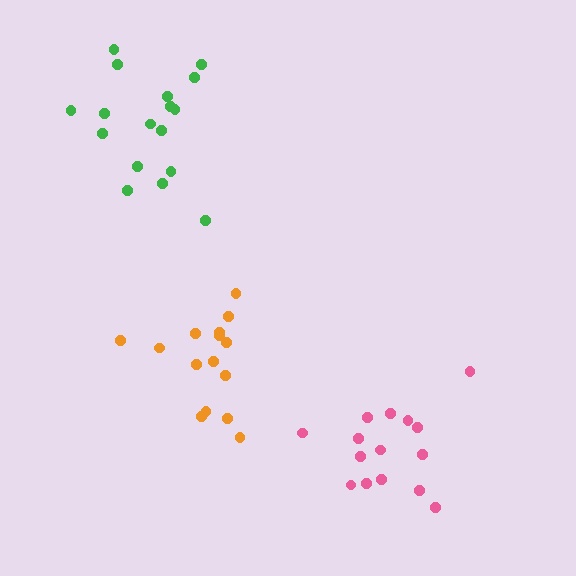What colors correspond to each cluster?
The clusters are colored: orange, green, pink.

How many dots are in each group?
Group 1: 15 dots, Group 2: 17 dots, Group 3: 15 dots (47 total).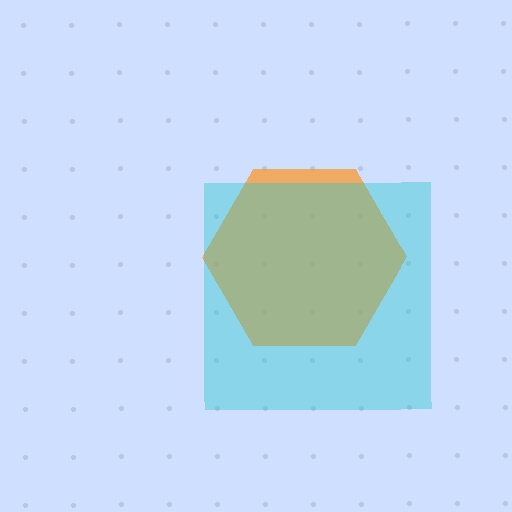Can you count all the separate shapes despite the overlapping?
Yes, there are 2 separate shapes.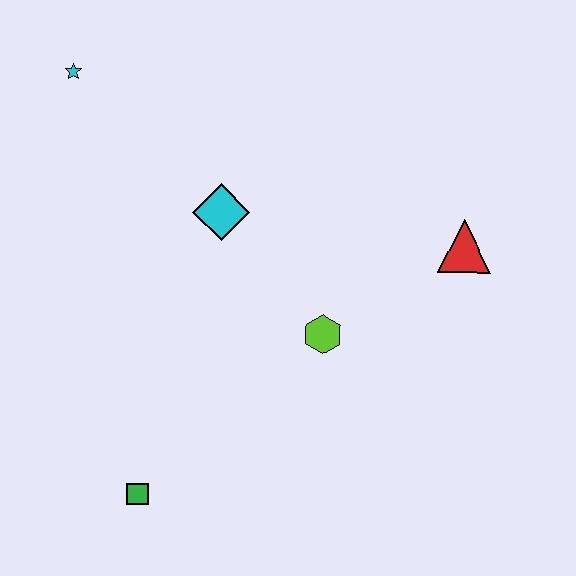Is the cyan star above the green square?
Yes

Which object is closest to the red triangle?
The lime hexagon is closest to the red triangle.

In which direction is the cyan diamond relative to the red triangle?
The cyan diamond is to the left of the red triangle.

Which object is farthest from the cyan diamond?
The green square is farthest from the cyan diamond.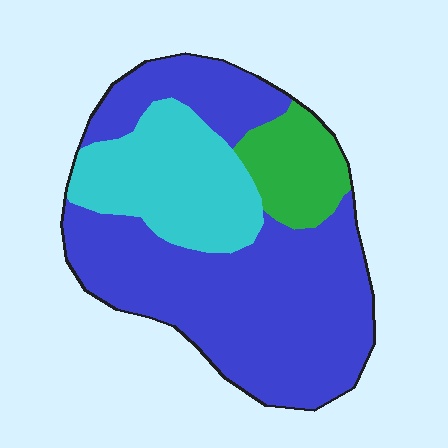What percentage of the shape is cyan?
Cyan takes up about one quarter (1/4) of the shape.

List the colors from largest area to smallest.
From largest to smallest: blue, cyan, green.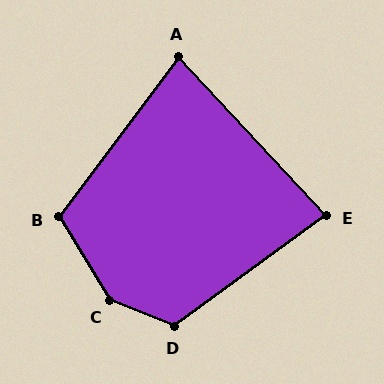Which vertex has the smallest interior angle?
A, at approximately 80 degrees.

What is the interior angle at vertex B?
Approximately 112 degrees (obtuse).